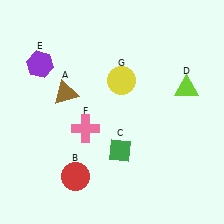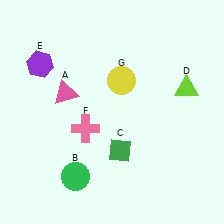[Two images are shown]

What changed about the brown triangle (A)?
In Image 1, A is brown. In Image 2, it changed to pink.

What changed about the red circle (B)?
In Image 1, B is red. In Image 2, it changed to green.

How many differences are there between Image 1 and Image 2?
There are 2 differences between the two images.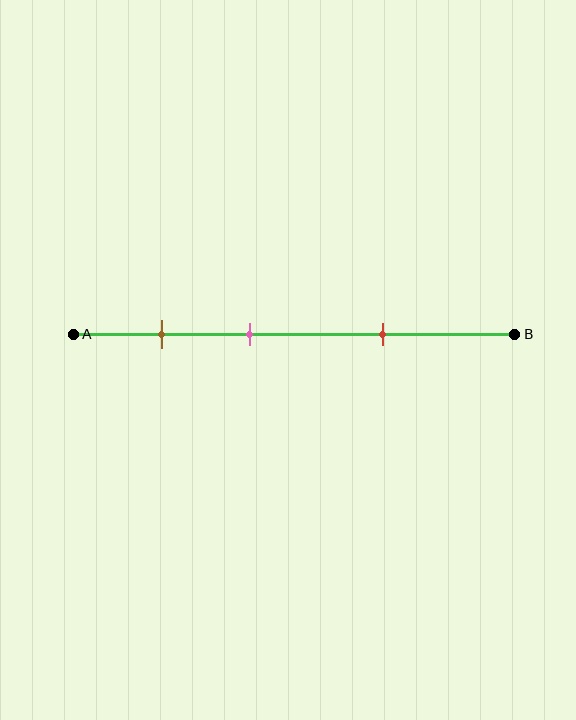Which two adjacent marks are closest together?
The brown and pink marks are the closest adjacent pair.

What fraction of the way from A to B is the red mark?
The red mark is approximately 70% (0.7) of the way from A to B.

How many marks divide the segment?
There are 3 marks dividing the segment.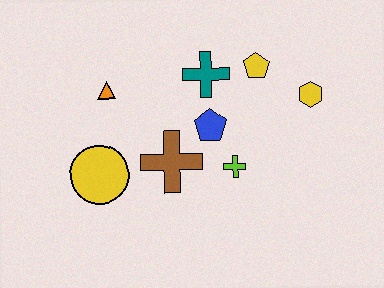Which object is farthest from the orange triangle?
The yellow hexagon is farthest from the orange triangle.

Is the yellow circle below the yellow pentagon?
Yes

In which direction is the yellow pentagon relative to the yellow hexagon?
The yellow pentagon is to the left of the yellow hexagon.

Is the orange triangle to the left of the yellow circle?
No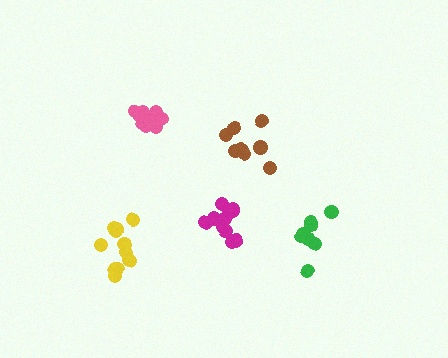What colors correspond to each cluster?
The clusters are colored: yellow, magenta, brown, green, pink.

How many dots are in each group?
Group 1: 11 dots, Group 2: 11 dots, Group 3: 8 dots, Group 4: 8 dots, Group 5: 11 dots (49 total).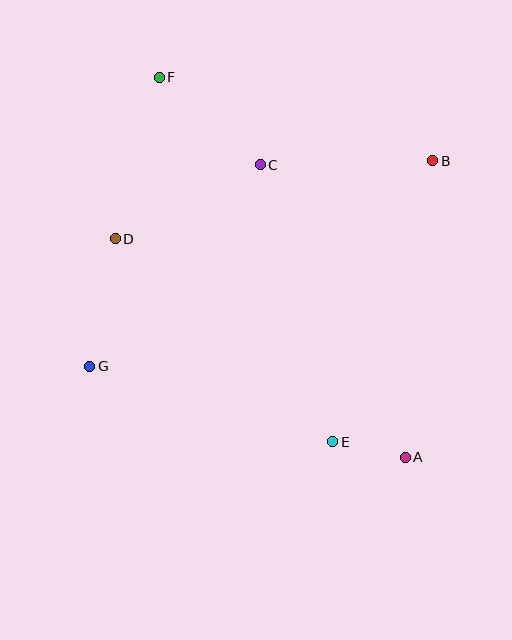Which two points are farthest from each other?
Points A and F are farthest from each other.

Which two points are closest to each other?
Points A and E are closest to each other.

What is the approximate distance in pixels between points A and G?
The distance between A and G is approximately 328 pixels.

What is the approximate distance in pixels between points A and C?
The distance between A and C is approximately 326 pixels.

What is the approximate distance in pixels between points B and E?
The distance between B and E is approximately 298 pixels.